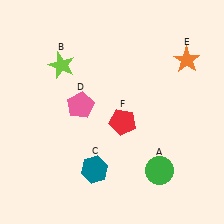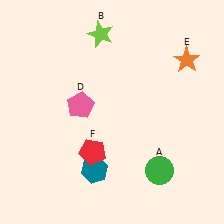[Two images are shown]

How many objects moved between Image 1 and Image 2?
2 objects moved between the two images.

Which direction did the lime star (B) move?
The lime star (B) moved right.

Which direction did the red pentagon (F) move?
The red pentagon (F) moved left.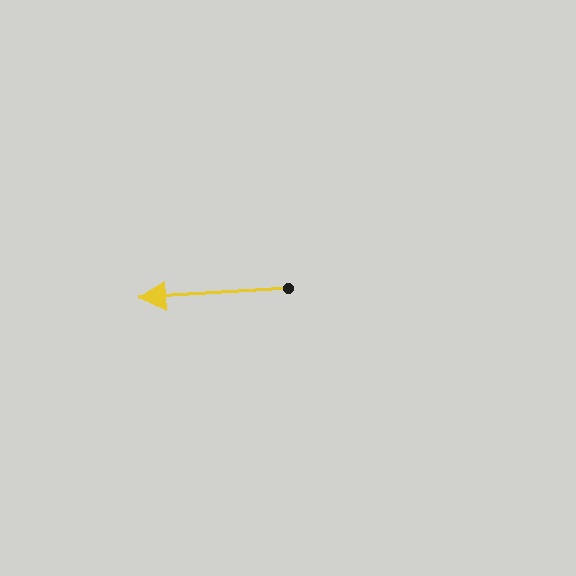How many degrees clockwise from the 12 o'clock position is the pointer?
Approximately 266 degrees.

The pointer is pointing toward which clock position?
Roughly 9 o'clock.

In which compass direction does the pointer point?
West.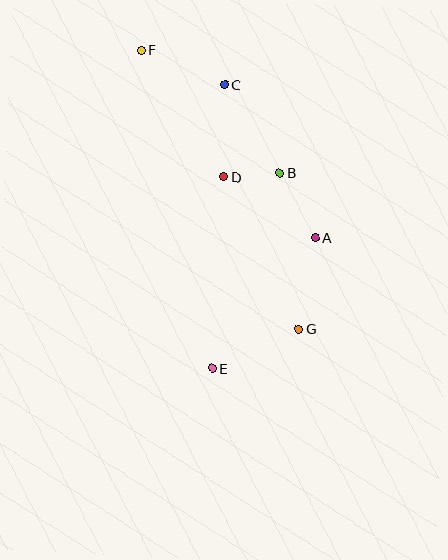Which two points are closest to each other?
Points B and D are closest to each other.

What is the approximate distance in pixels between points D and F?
The distance between D and F is approximately 151 pixels.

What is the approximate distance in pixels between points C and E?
The distance between C and E is approximately 284 pixels.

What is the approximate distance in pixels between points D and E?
The distance between D and E is approximately 192 pixels.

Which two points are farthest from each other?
Points E and F are farthest from each other.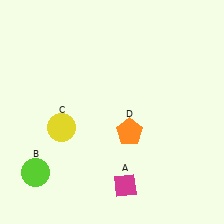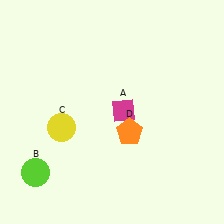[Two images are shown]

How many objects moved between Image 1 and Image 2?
1 object moved between the two images.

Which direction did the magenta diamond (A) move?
The magenta diamond (A) moved up.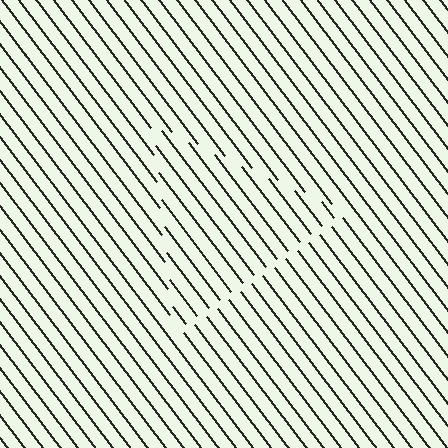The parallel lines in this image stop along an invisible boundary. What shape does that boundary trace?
An illusory triangle. The interior of the shape contains the same grating, shifted by half a period — the contour is defined by the phase discontinuity where line-ends from the inner and outer gratings abut.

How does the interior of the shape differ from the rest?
The interior of the shape contains the same grating, shifted by half a period — the contour is defined by the phase discontinuity where line-ends from the inner and outer gratings abut.